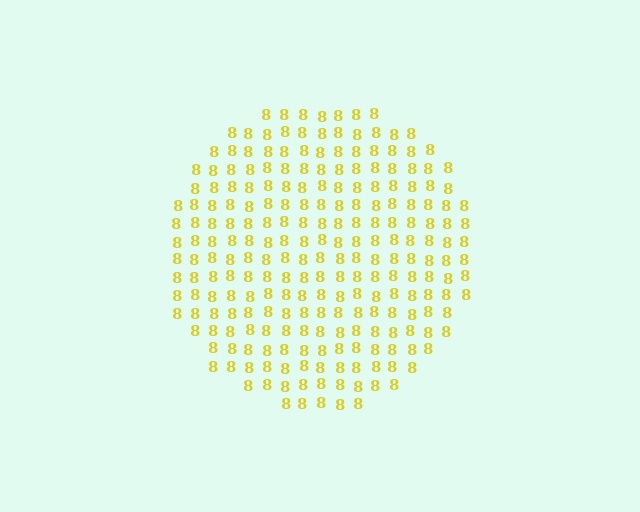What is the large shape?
The large shape is a circle.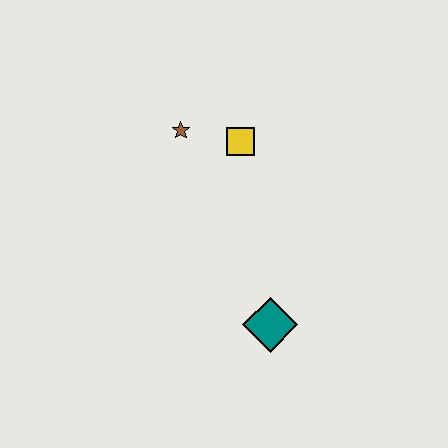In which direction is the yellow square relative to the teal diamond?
The yellow square is above the teal diamond.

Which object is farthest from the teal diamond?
The brown star is farthest from the teal diamond.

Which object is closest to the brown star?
The yellow square is closest to the brown star.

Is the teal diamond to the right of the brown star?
Yes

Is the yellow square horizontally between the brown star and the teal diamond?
Yes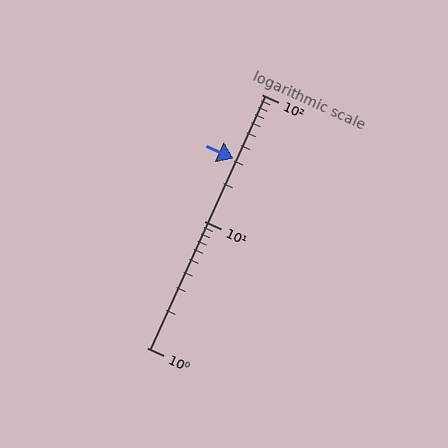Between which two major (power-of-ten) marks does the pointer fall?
The pointer is between 10 and 100.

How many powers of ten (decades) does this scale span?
The scale spans 2 decades, from 1 to 100.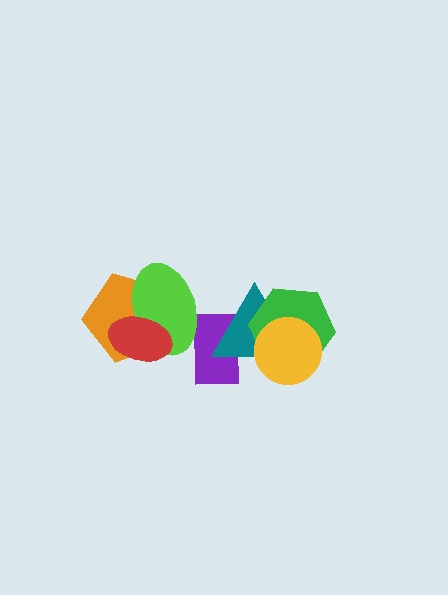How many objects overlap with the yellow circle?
2 objects overlap with the yellow circle.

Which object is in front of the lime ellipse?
The red ellipse is in front of the lime ellipse.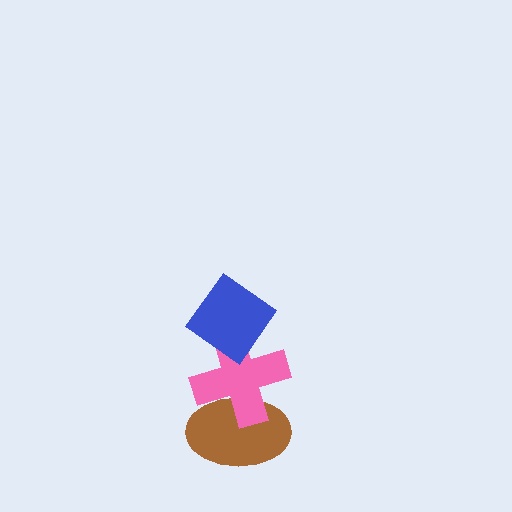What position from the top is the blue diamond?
The blue diamond is 1st from the top.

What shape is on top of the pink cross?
The blue diamond is on top of the pink cross.